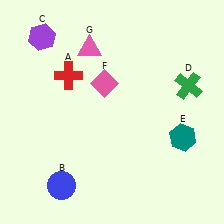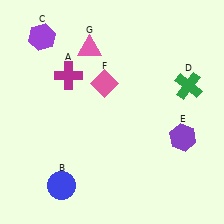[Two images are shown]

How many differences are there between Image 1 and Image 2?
There are 2 differences between the two images.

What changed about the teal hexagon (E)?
In Image 1, E is teal. In Image 2, it changed to purple.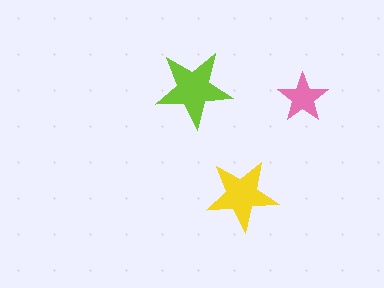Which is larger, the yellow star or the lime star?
The lime one.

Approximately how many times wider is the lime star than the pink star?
About 1.5 times wider.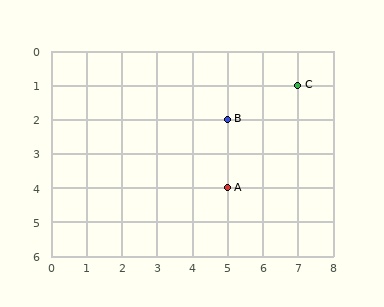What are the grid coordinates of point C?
Point C is at grid coordinates (7, 1).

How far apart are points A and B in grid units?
Points A and B are 2 rows apart.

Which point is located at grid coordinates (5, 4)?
Point A is at (5, 4).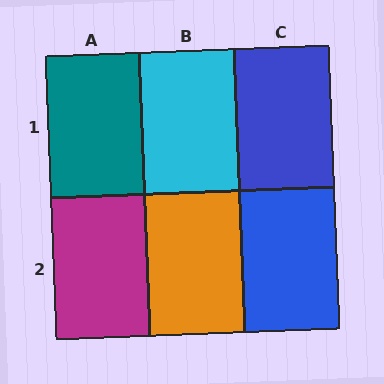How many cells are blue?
2 cells are blue.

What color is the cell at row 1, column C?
Blue.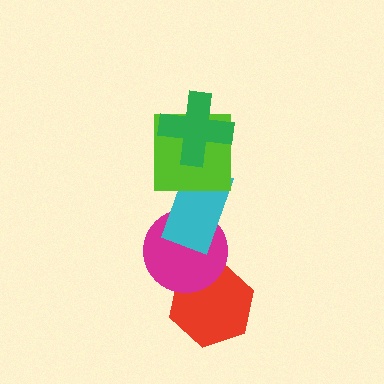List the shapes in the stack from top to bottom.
From top to bottom: the green cross, the lime square, the cyan rectangle, the magenta circle, the red hexagon.